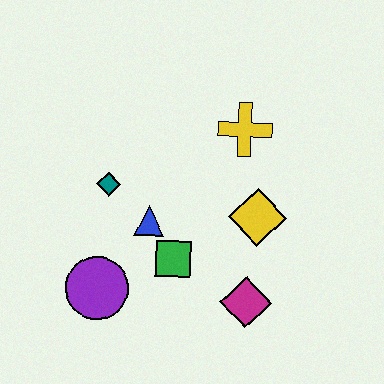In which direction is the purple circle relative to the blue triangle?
The purple circle is below the blue triangle.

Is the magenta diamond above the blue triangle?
No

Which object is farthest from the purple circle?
The yellow cross is farthest from the purple circle.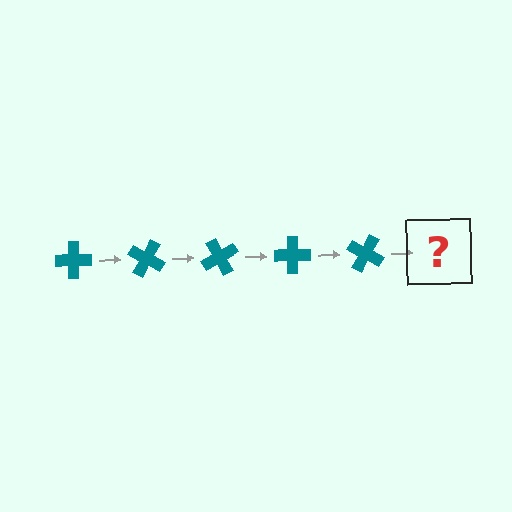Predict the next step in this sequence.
The next step is a teal cross rotated 150 degrees.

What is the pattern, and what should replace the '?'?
The pattern is that the cross rotates 30 degrees each step. The '?' should be a teal cross rotated 150 degrees.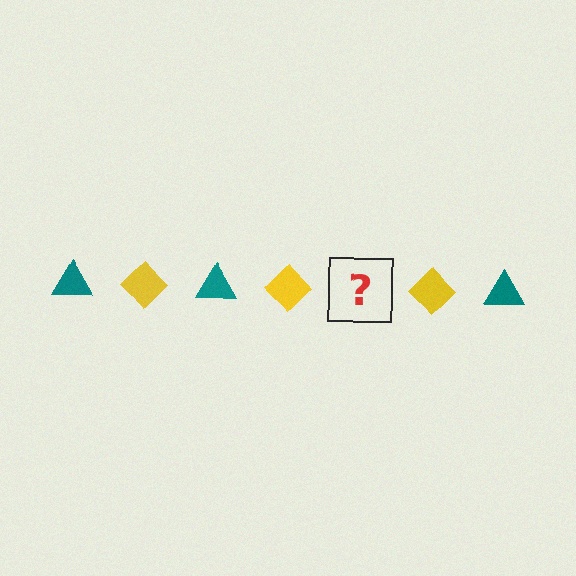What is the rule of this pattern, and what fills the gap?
The rule is that the pattern alternates between teal triangle and yellow diamond. The gap should be filled with a teal triangle.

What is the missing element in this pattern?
The missing element is a teal triangle.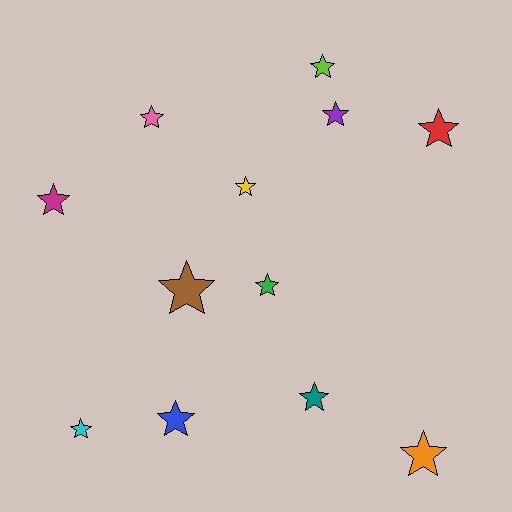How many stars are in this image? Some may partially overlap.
There are 12 stars.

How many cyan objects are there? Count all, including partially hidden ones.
There is 1 cyan object.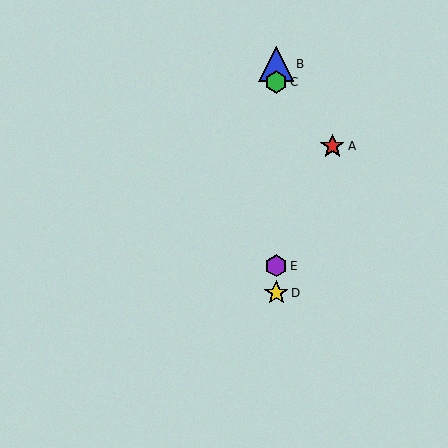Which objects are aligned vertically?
Objects B, C, D, E are aligned vertically.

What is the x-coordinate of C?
Object C is at x≈276.